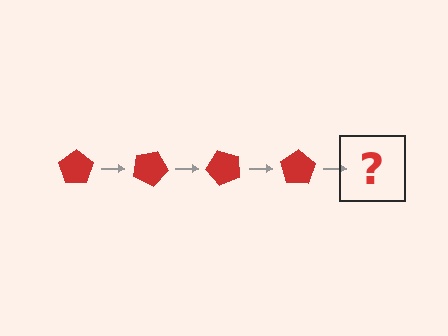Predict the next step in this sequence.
The next step is a red pentagon rotated 100 degrees.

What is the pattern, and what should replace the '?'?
The pattern is that the pentagon rotates 25 degrees each step. The '?' should be a red pentagon rotated 100 degrees.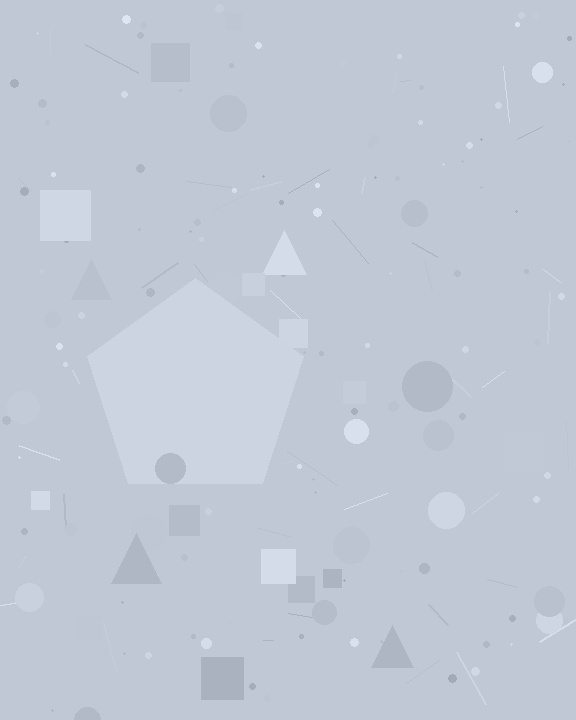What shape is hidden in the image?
A pentagon is hidden in the image.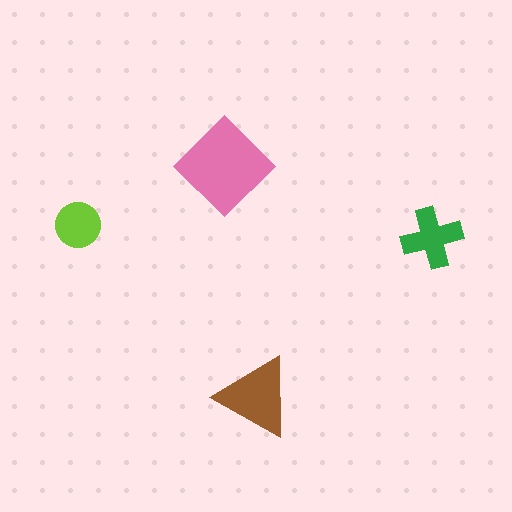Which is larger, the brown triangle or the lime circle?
The brown triangle.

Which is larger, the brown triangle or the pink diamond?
The pink diamond.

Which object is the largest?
The pink diamond.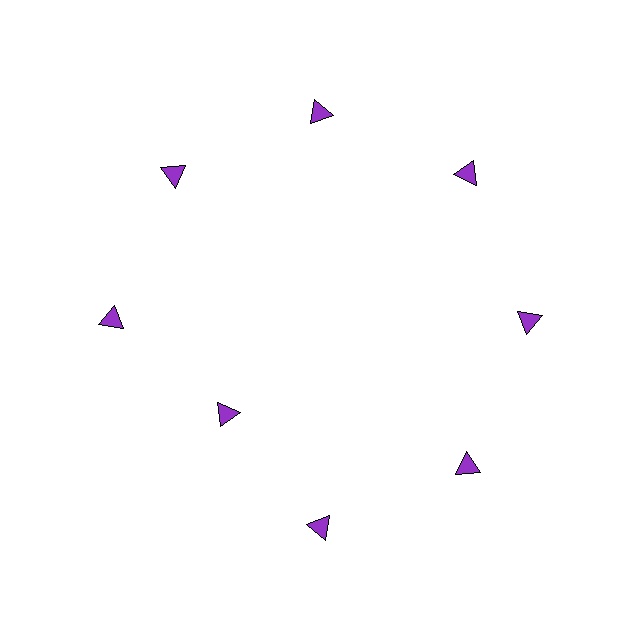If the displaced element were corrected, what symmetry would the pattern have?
It would have 8-fold rotational symmetry — the pattern would map onto itself every 45 degrees.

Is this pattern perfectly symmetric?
No. The 8 purple triangles are arranged in a ring, but one element near the 8 o'clock position is pulled inward toward the center, breaking the 8-fold rotational symmetry.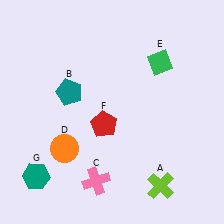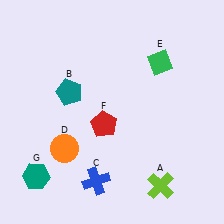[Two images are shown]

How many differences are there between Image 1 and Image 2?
There is 1 difference between the two images.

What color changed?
The cross (C) changed from pink in Image 1 to blue in Image 2.